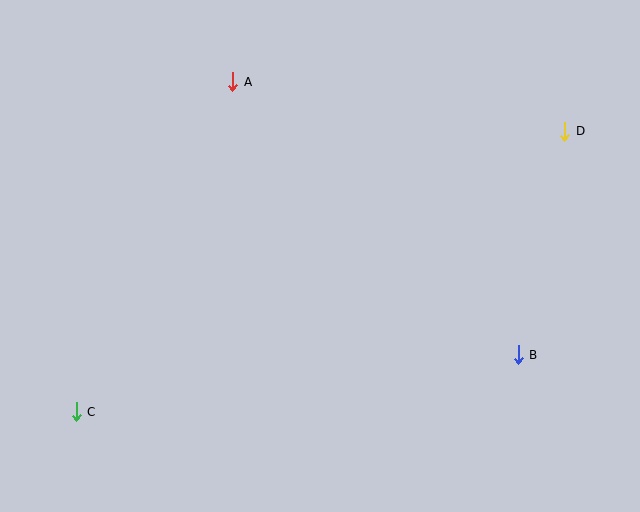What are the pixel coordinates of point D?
Point D is at (565, 131).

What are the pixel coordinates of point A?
Point A is at (233, 82).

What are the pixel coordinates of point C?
Point C is at (76, 412).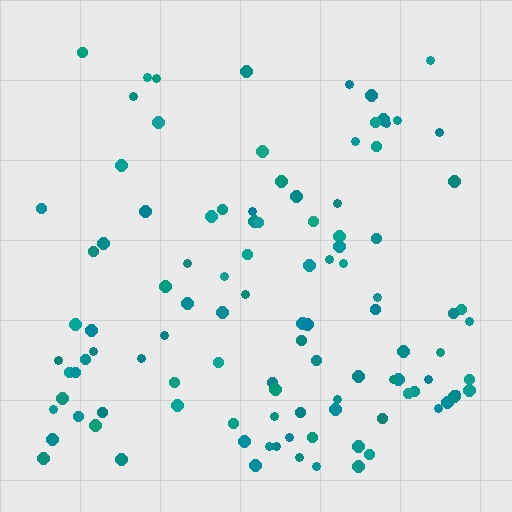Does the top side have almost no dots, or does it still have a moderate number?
Still a moderate number, just noticeably fewer than the bottom.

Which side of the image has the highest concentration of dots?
The bottom.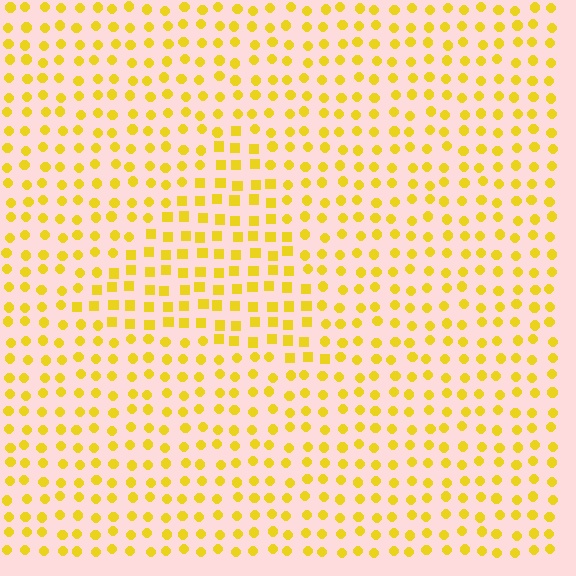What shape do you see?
I see a triangle.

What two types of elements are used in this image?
The image uses squares inside the triangle region and circles outside it.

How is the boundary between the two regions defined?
The boundary is defined by a change in element shape: squares inside vs. circles outside. All elements share the same color and spacing.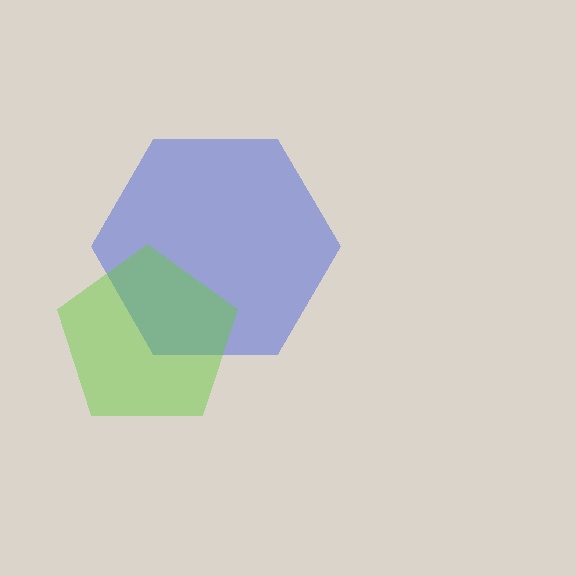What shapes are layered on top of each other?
The layered shapes are: a blue hexagon, a lime pentagon.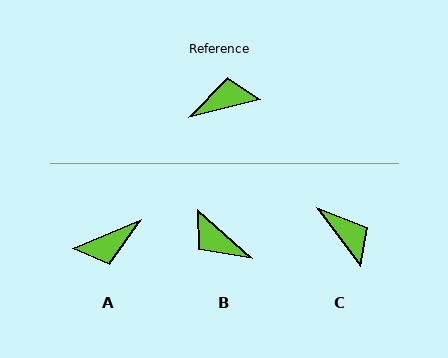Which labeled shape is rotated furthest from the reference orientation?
A, about 171 degrees away.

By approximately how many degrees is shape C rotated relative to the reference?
Approximately 67 degrees clockwise.